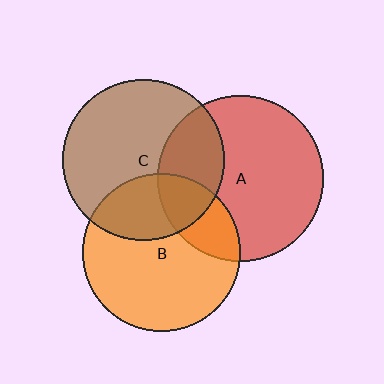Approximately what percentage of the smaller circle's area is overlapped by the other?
Approximately 30%.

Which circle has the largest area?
Circle A (red).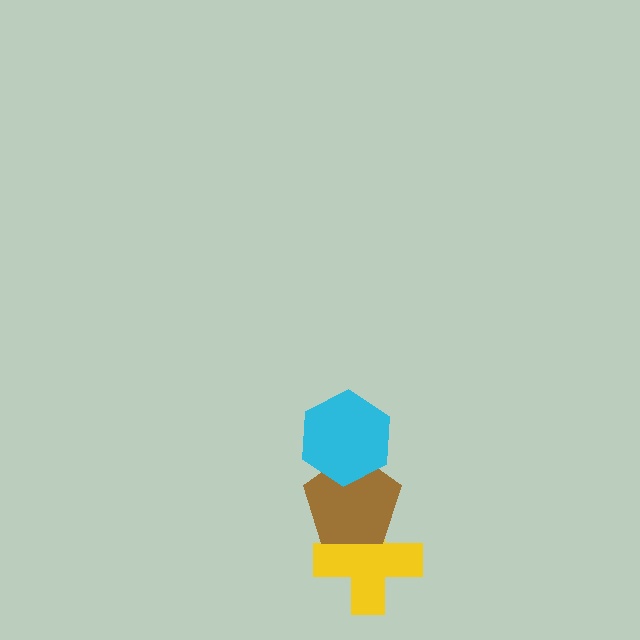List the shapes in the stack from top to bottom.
From top to bottom: the cyan hexagon, the brown pentagon, the yellow cross.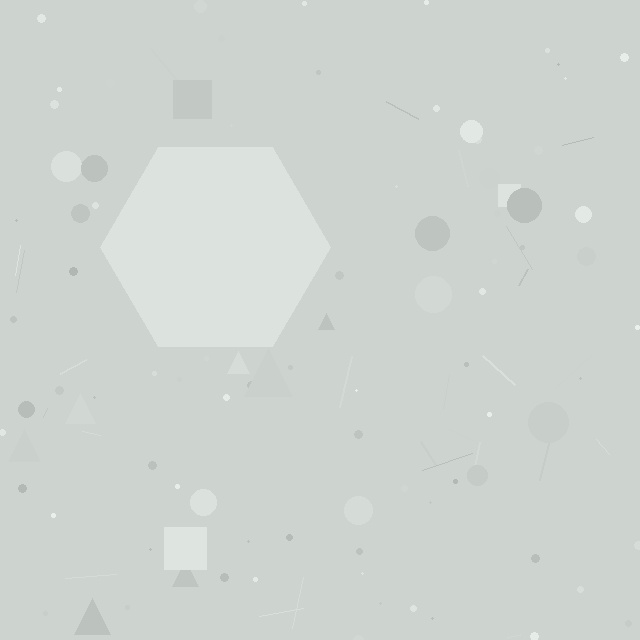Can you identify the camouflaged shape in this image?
The camouflaged shape is a hexagon.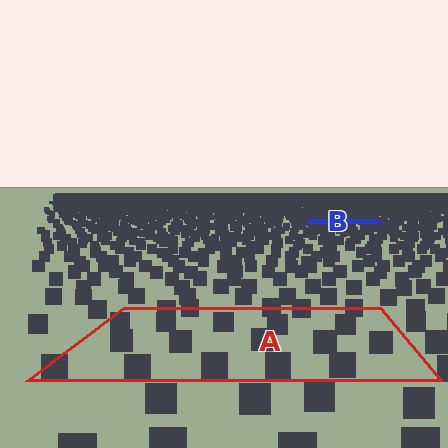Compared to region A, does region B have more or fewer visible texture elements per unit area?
Region B has more texture elements per unit area — they are packed more densely because it is farther away.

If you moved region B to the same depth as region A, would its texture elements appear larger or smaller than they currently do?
They would appear larger. At a closer depth, the same texture elements are projected at a bigger on-screen size.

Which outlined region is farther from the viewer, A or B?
Region B is farther from the viewer — the texture elements inside it appear smaller and more densely packed.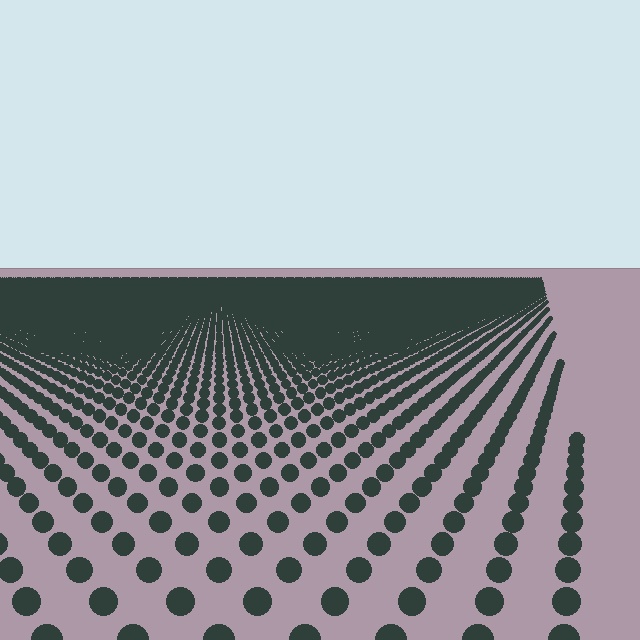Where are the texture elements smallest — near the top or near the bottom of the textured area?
Near the top.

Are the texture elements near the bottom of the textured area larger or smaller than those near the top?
Larger. Near the bottom, elements are closer to the viewer and appear at a bigger on-screen size.